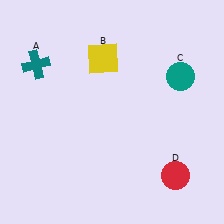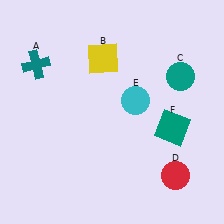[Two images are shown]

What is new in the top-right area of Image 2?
A cyan circle (E) was added in the top-right area of Image 2.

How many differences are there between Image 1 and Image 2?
There are 2 differences between the two images.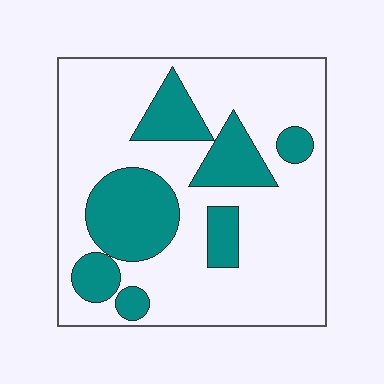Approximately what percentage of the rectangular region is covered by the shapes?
Approximately 25%.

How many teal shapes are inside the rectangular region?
7.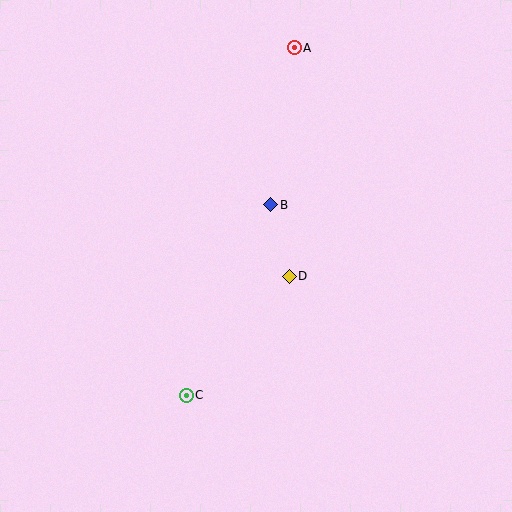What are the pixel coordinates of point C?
Point C is at (186, 395).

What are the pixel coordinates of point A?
Point A is at (294, 48).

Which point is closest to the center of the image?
Point D at (289, 276) is closest to the center.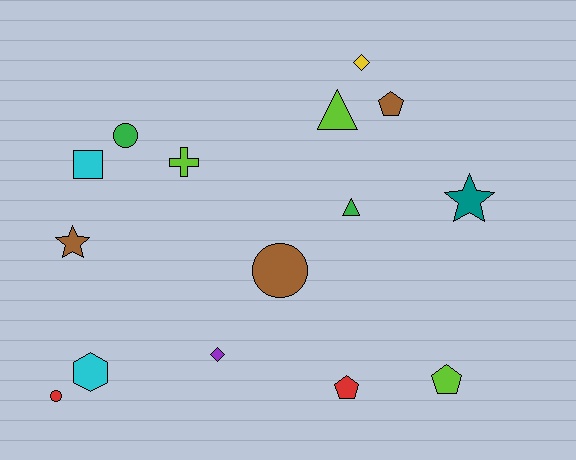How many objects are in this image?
There are 15 objects.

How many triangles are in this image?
There are 2 triangles.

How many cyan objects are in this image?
There are 2 cyan objects.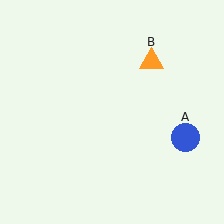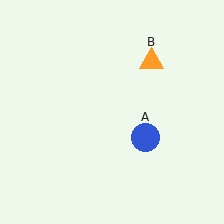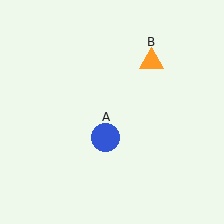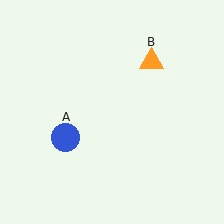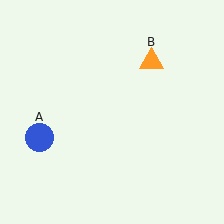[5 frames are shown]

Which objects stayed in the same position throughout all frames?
Orange triangle (object B) remained stationary.